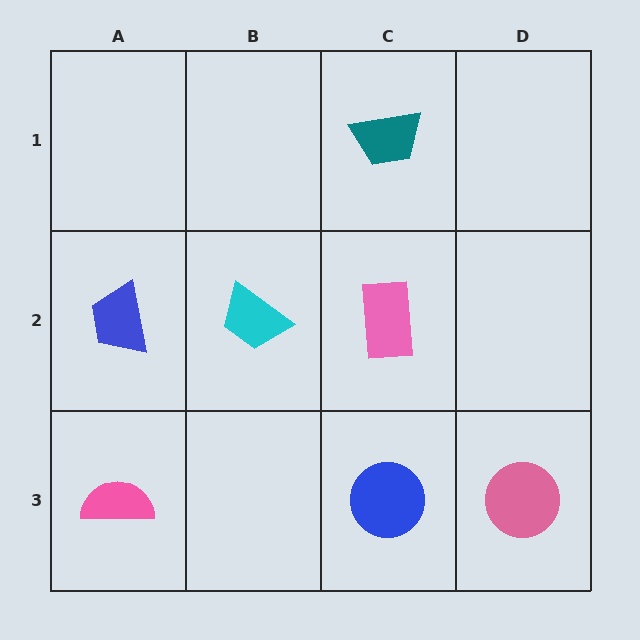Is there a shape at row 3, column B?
No, that cell is empty.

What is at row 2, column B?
A cyan trapezoid.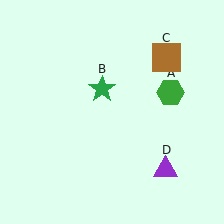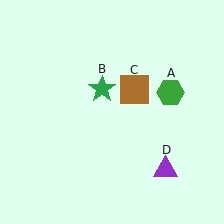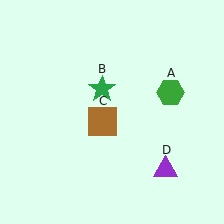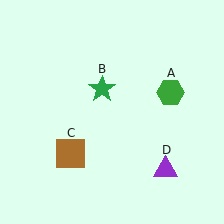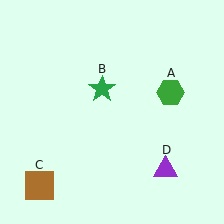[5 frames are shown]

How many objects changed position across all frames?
1 object changed position: brown square (object C).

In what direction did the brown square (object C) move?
The brown square (object C) moved down and to the left.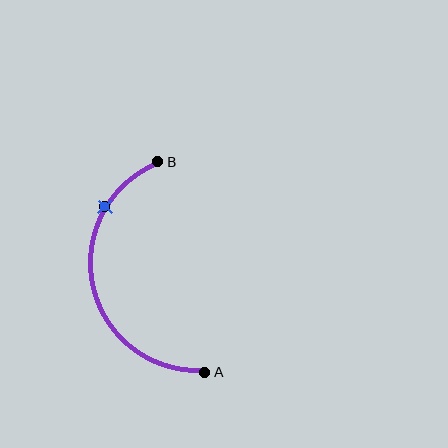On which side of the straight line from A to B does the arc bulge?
The arc bulges to the left of the straight line connecting A and B.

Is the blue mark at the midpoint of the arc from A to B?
No. The blue mark lies on the arc but is closer to endpoint B. The arc midpoint would be at the point on the curve equidistant along the arc from both A and B.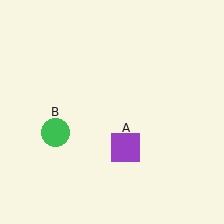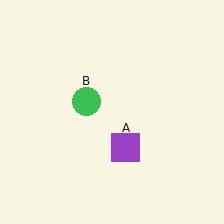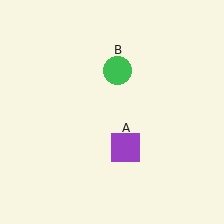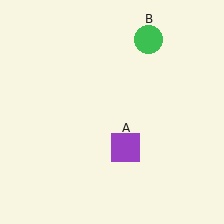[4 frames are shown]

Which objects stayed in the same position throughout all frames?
Purple square (object A) remained stationary.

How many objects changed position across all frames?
1 object changed position: green circle (object B).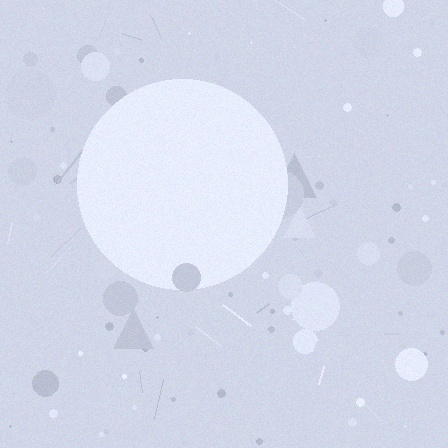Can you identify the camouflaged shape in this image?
The camouflaged shape is a circle.